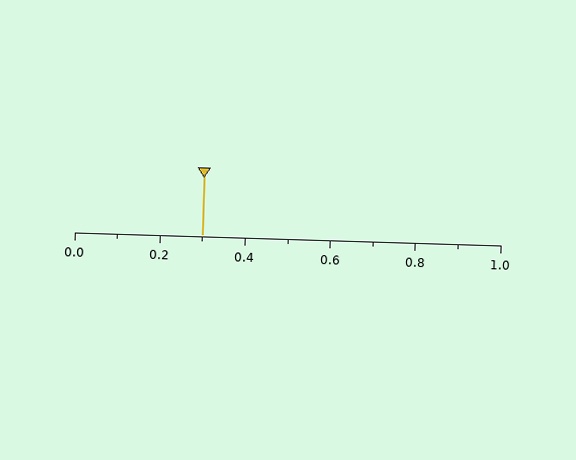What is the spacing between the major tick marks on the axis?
The major ticks are spaced 0.2 apart.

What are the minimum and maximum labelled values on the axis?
The axis runs from 0.0 to 1.0.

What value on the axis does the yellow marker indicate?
The marker indicates approximately 0.3.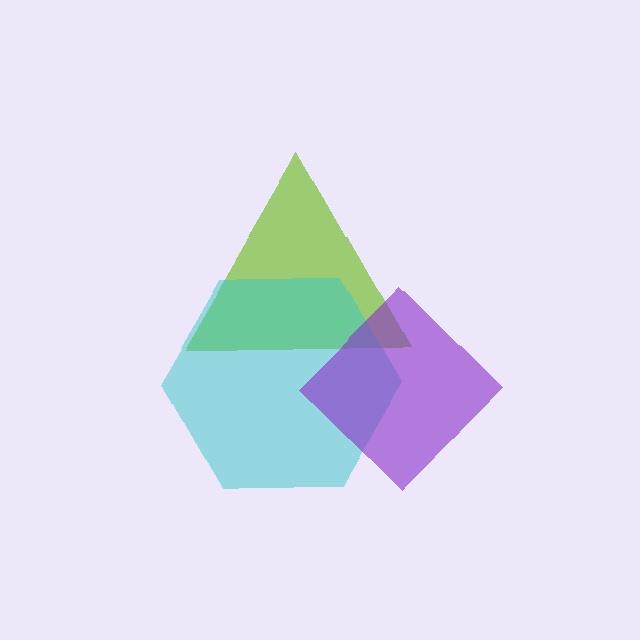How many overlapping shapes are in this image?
There are 3 overlapping shapes in the image.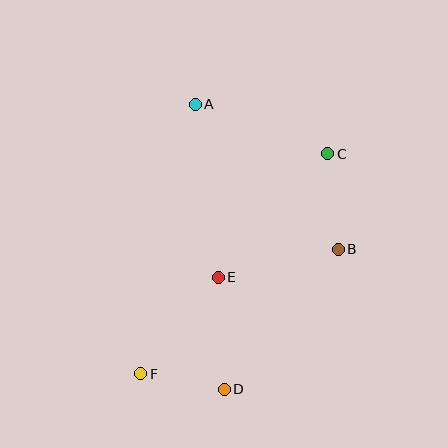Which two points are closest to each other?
Points D and F are closest to each other.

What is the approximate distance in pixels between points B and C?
The distance between B and C is approximately 96 pixels.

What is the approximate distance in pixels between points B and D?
The distance between B and D is approximately 181 pixels.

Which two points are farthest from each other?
Points C and F are farthest from each other.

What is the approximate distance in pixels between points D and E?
The distance between D and E is approximately 112 pixels.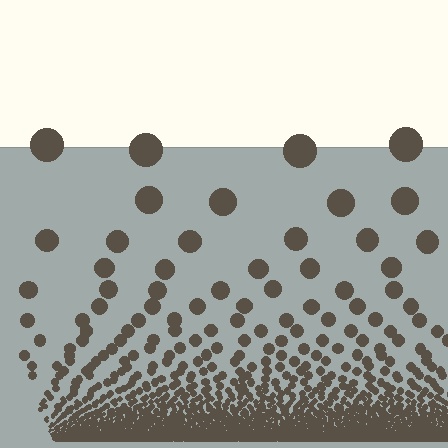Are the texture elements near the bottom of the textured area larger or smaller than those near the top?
Smaller. The gradient is inverted — elements near the bottom are smaller and denser.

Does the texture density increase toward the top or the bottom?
Density increases toward the bottom.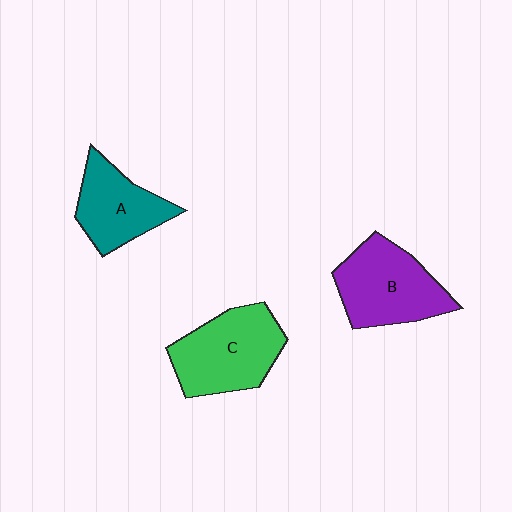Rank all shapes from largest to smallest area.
From largest to smallest: C (green), B (purple), A (teal).